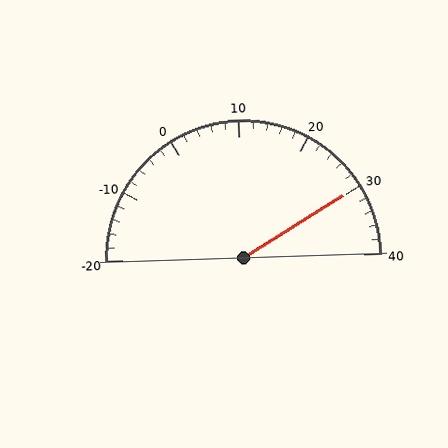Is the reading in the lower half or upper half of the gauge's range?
The reading is in the upper half of the range (-20 to 40).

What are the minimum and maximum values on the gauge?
The gauge ranges from -20 to 40.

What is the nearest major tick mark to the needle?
The nearest major tick mark is 30.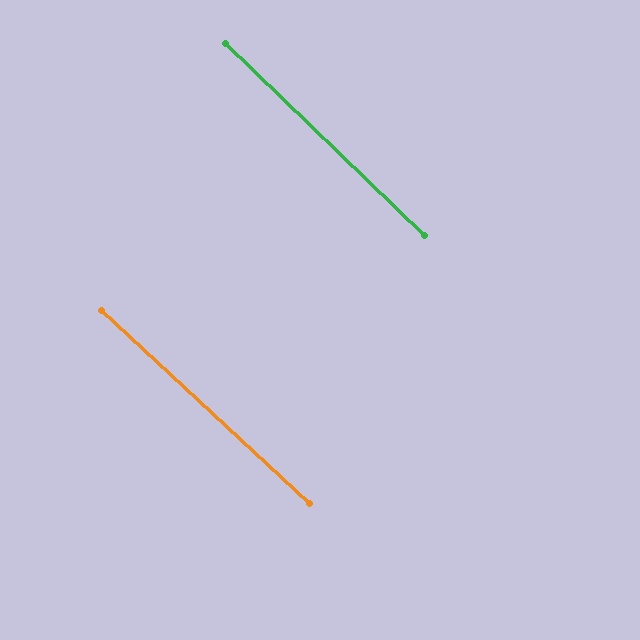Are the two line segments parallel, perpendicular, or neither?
Parallel — their directions differ by only 1.3°.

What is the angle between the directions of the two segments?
Approximately 1 degree.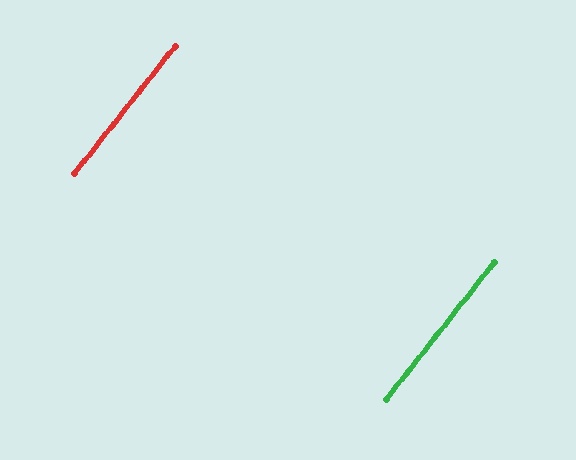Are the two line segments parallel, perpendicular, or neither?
Parallel — their directions differ by only 0.1°.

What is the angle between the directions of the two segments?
Approximately 0 degrees.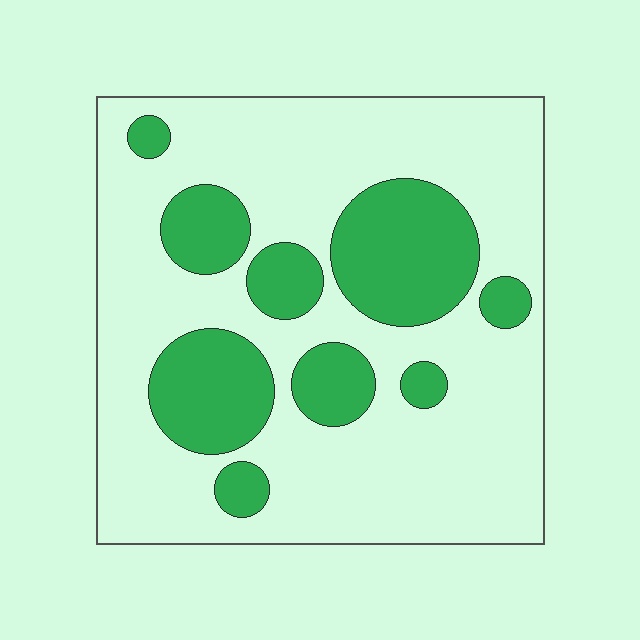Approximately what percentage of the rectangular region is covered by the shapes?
Approximately 25%.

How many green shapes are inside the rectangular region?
9.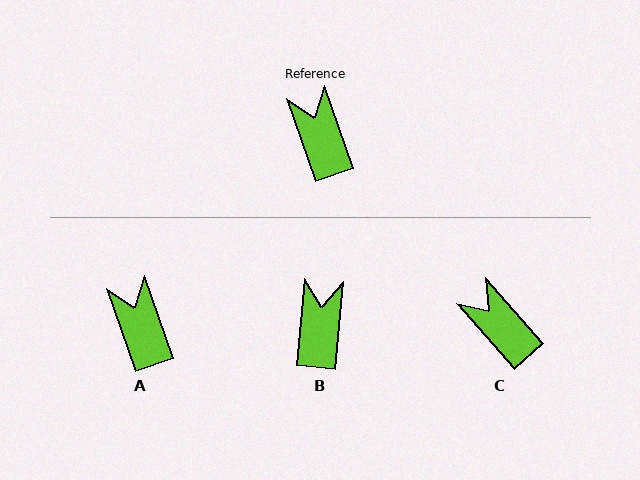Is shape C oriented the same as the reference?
No, it is off by about 22 degrees.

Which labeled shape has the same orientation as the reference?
A.